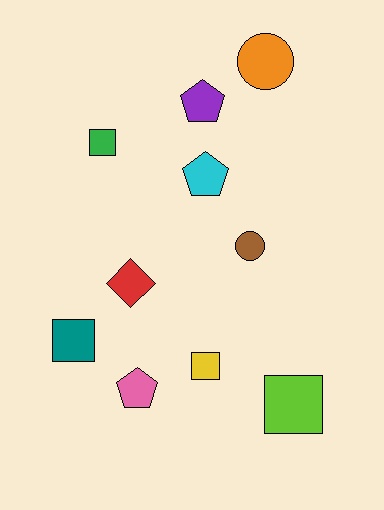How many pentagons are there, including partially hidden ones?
There are 3 pentagons.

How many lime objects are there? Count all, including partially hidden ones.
There is 1 lime object.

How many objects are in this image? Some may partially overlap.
There are 10 objects.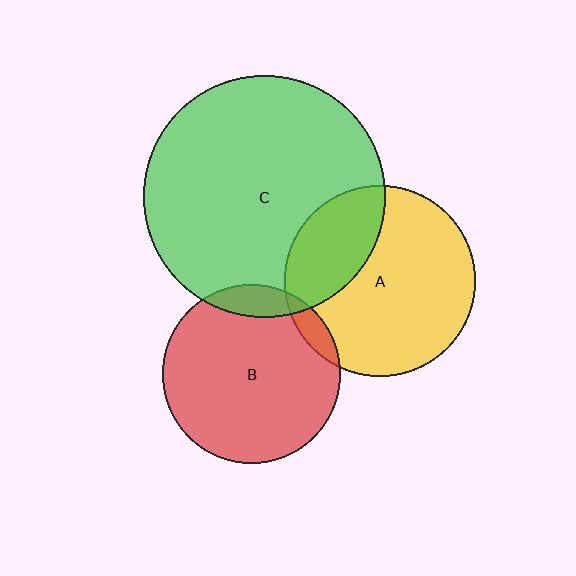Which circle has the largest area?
Circle C (green).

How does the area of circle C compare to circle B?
Approximately 1.8 times.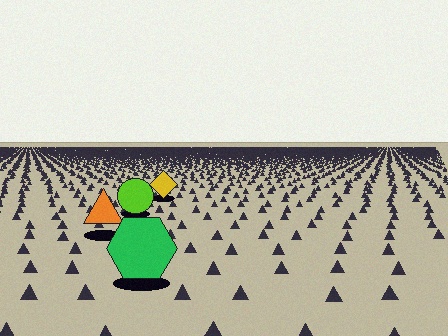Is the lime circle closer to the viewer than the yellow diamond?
Yes. The lime circle is closer — you can tell from the texture gradient: the ground texture is coarser near it.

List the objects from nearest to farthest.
From nearest to farthest: the green hexagon, the orange triangle, the lime circle, the yellow diamond.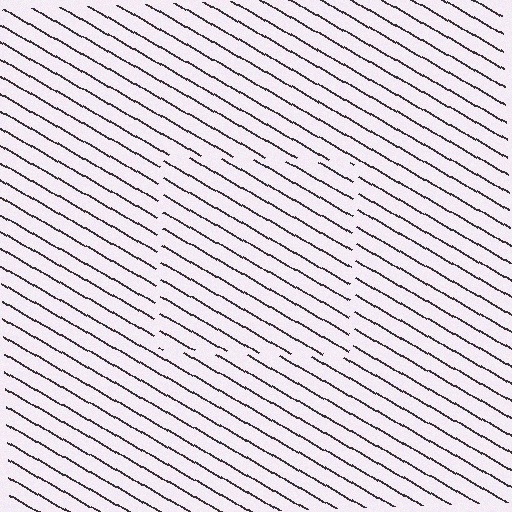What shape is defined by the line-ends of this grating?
An illusory square. The interior of the shape contains the same grating, shifted by half a period — the contour is defined by the phase discontinuity where line-ends from the inner and outer gratings abut.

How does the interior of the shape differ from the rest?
The interior of the shape contains the same grating, shifted by half a period — the contour is defined by the phase discontinuity where line-ends from the inner and outer gratings abut.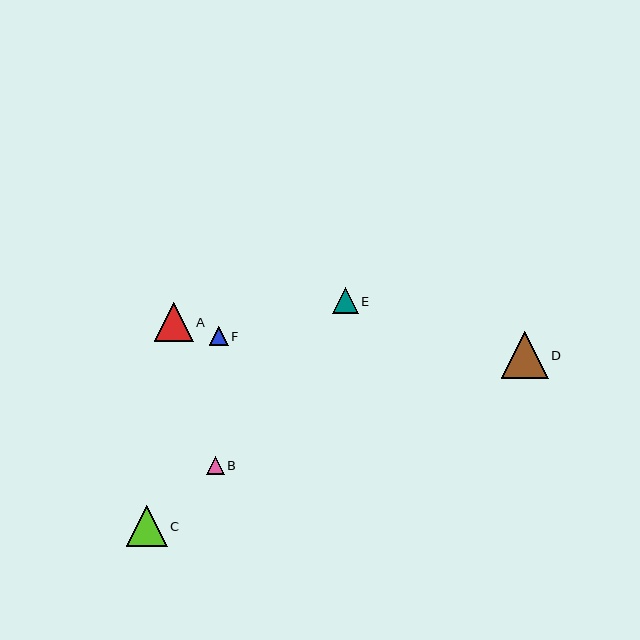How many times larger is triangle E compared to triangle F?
Triangle E is approximately 1.4 times the size of triangle F.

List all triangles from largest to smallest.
From largest to smallest: D, C, A, E, F, B.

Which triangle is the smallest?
Triangle B is the smallest with a size of approximately 18 pixels.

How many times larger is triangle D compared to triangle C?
Triangle D is approximately 1.1 times the size of triangle C.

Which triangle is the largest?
Triangle D is the largest with a size of approximately 47 pixels.